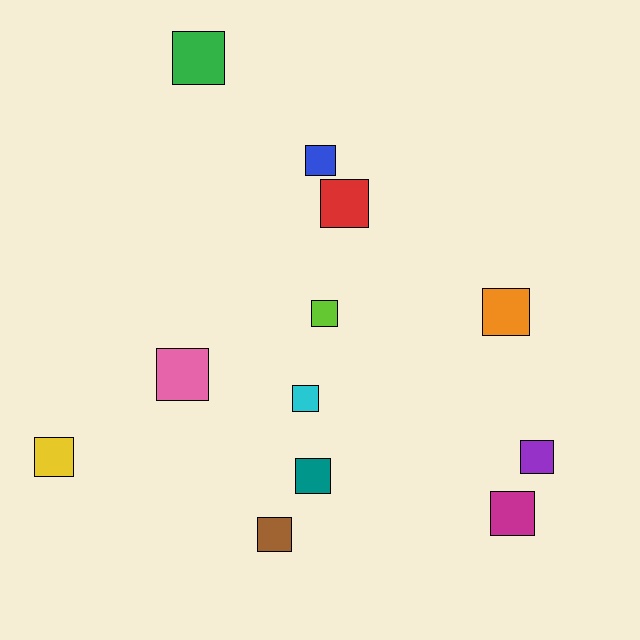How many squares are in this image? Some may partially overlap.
There are 12 squares.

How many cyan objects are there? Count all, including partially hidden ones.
There is 1 cyan object.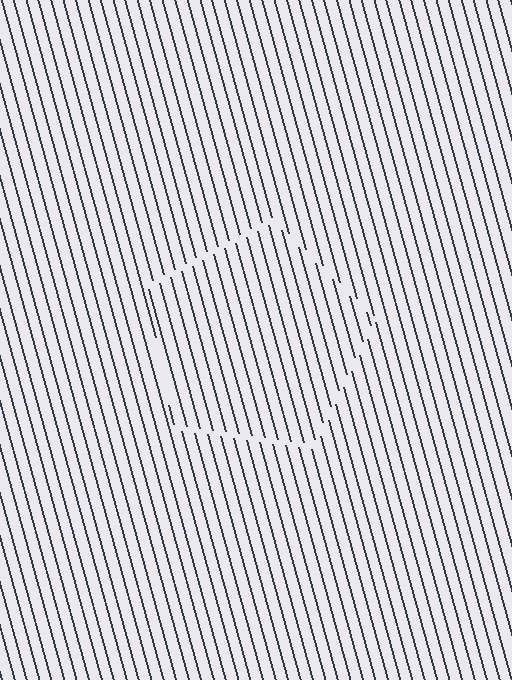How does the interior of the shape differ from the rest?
The interior of the shape contains the same grating, shifted by half a period — the contour is defined by the phase discontinuity where line-ends from the inner and outer gratings abut.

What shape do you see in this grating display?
An illusory pentagon. The interior of the shape contains the same grating, shifted by half a period — the contour is defined by the phase discontinuity where line-ends from the inner and outer gratings abut.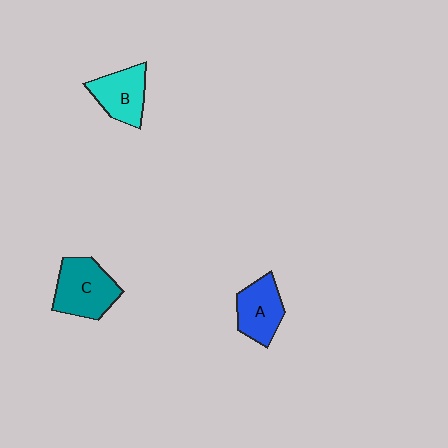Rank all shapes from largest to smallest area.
From largest to smallest: C (teal), B (cyan), A (blue).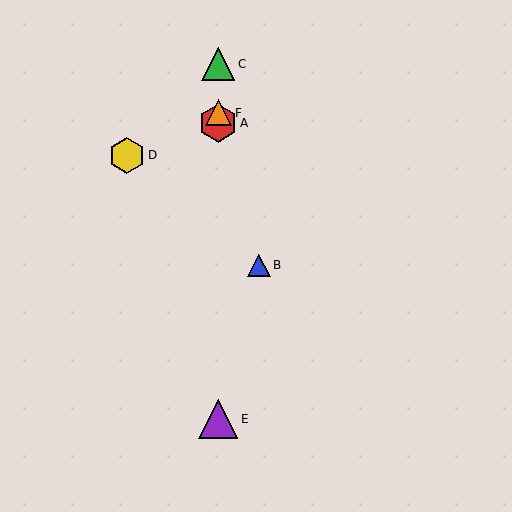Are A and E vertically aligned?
Yes, both are at x≈218.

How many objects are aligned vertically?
4 objects (A, C, E, F) are aligned vertically.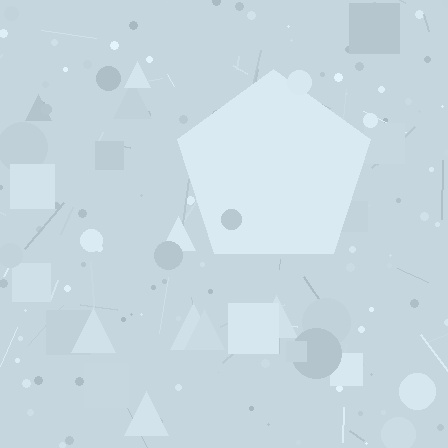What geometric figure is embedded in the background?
A pentagon is embedded in the background.